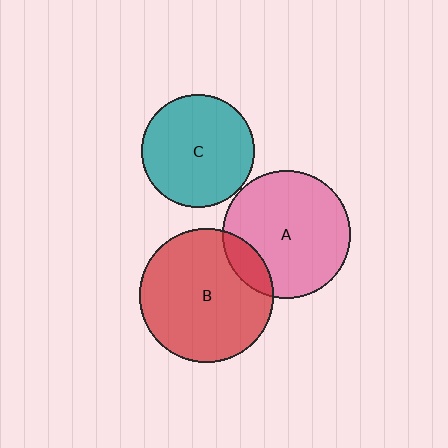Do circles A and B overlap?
Yes.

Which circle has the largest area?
Circle B (red).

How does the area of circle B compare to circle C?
Approximately 1.4 times.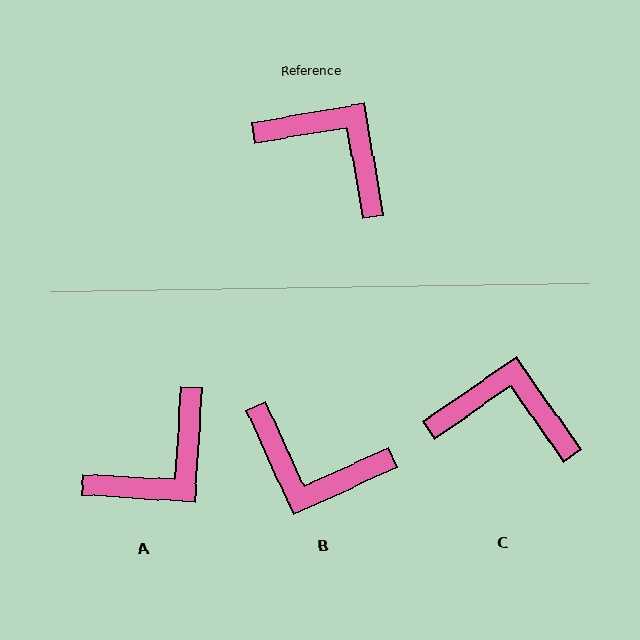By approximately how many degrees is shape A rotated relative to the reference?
Approximately 103 degrees clockwise.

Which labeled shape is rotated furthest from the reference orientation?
B, about 166 degrees away.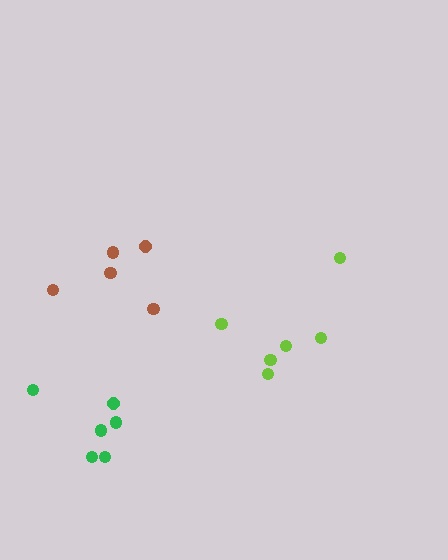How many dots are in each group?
Group 1: 5 dots, Group 2: 6 dots, Group 3: 6 dots (17 total).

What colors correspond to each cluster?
The clusters are colored: brown, green, lime.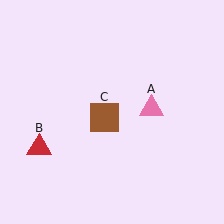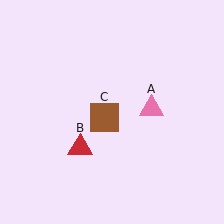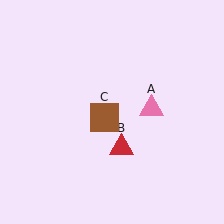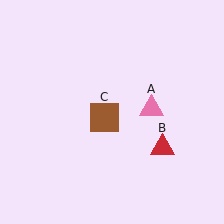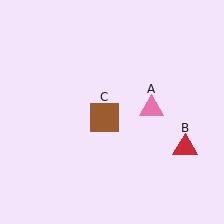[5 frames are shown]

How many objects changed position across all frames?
1 object changed position: red triangle (object B).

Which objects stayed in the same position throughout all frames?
Pink triangle (object A) and brown square (object C) remained stationary.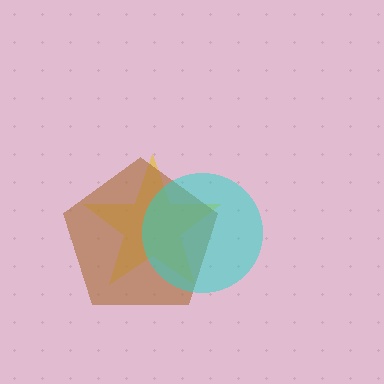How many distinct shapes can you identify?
There are 3 distinct shapes: a yellow star, a brown pentagon, a cyan circle.